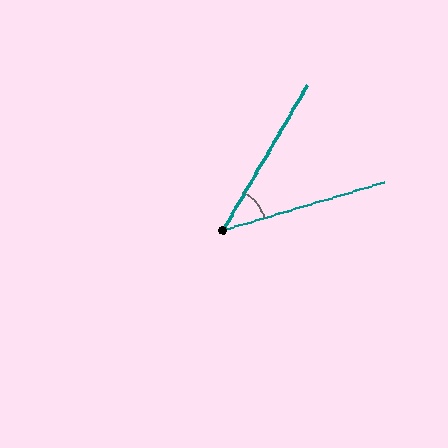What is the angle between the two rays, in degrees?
Approximately 43 degrees.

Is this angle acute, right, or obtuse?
It is acute.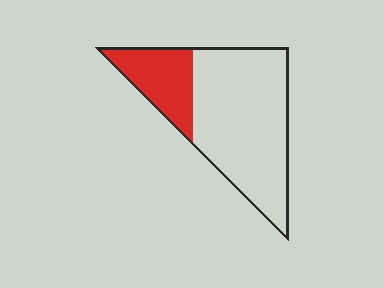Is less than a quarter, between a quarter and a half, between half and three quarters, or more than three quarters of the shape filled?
Between a quarter and a half.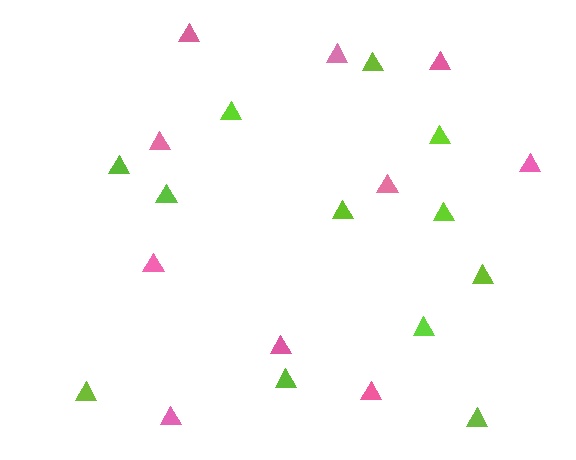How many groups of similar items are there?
There are 2 groups: one group of lime triangles (12) and one group of pink triangles (10).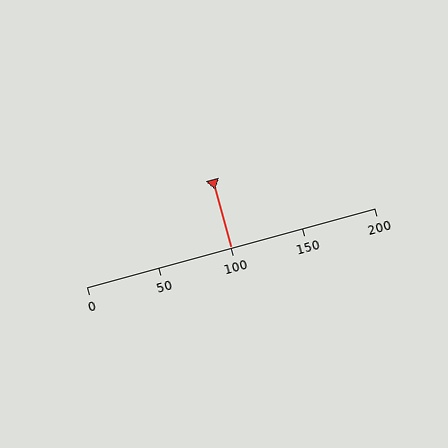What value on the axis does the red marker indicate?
The marker indicates approximately 100.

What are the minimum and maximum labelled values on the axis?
The axis runs from 0 to 200.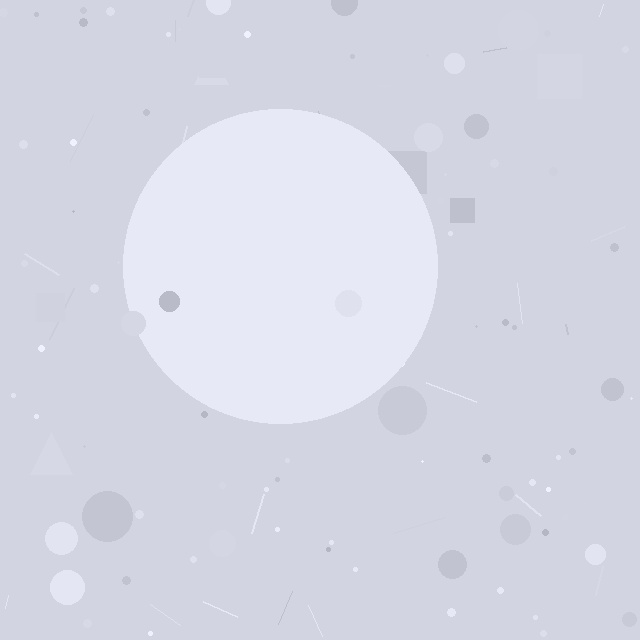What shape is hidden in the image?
A circle is hidden in the image.